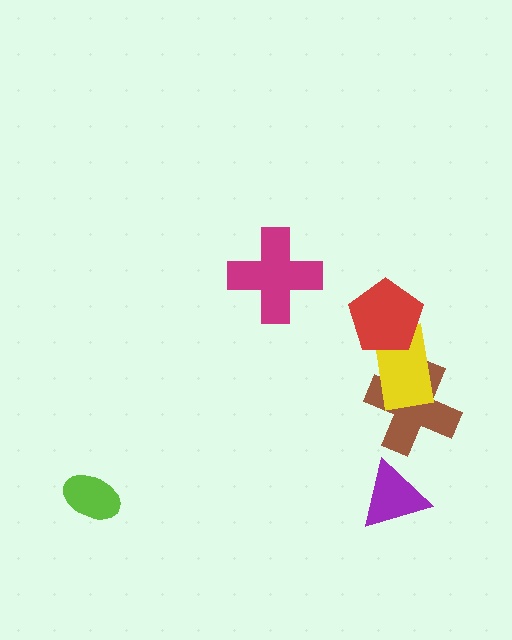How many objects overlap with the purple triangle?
0 objects overlap with the purple triangle.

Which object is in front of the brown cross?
The yellow rectangle is in front of the brown cross.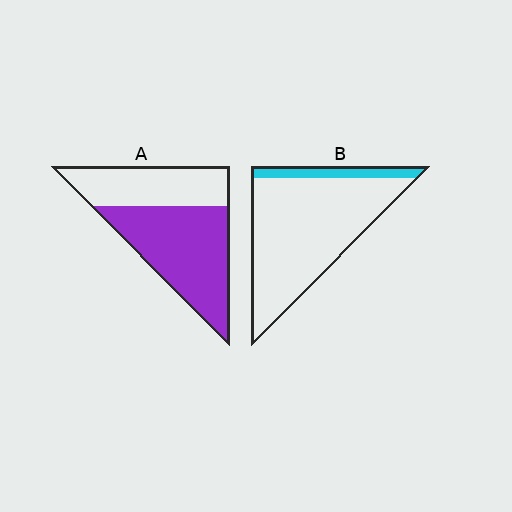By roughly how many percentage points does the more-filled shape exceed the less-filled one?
By roughly 50 percentage points (A over B).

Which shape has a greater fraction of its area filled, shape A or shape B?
Shape A.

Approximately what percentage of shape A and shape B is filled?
A is approximately 60% and B is approximately 15%.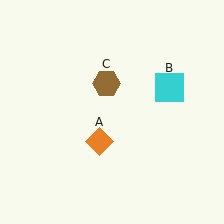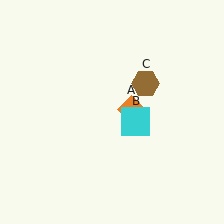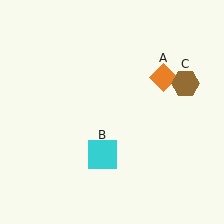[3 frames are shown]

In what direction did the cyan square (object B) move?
The cyan square (object B) moved down and to the left.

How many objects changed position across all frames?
3 objects changed position: orange diamond (object A), cyan square (object B), brown hexagon (object C).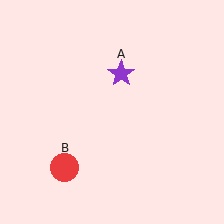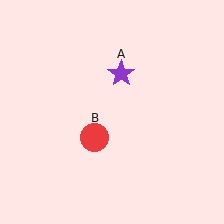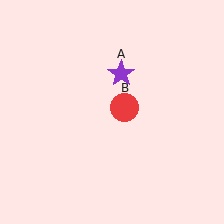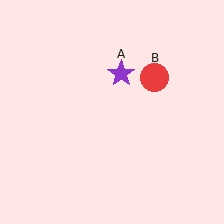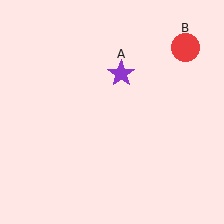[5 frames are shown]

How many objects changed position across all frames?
1 object changed position: red circle (object B).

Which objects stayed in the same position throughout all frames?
Purple star (object A) remained stationary.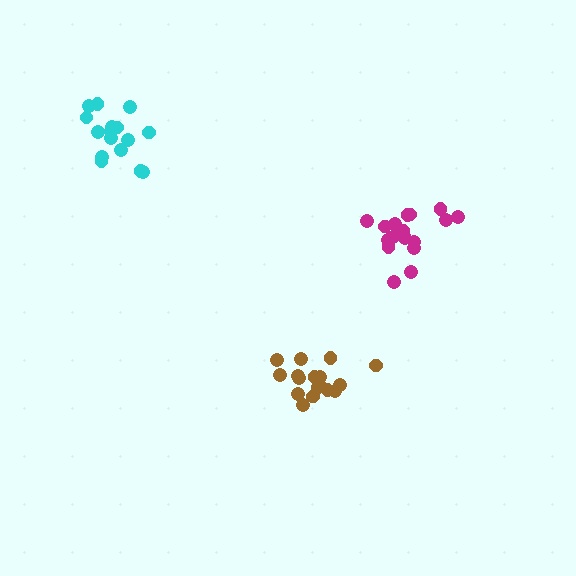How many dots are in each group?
Group 1: 16 dots, Group 2: 17 dots, Group 3: 17 dots (50 total).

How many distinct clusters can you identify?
There are 3 distinct clusters.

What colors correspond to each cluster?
The clusters are colored: cyan, magenta, brown.